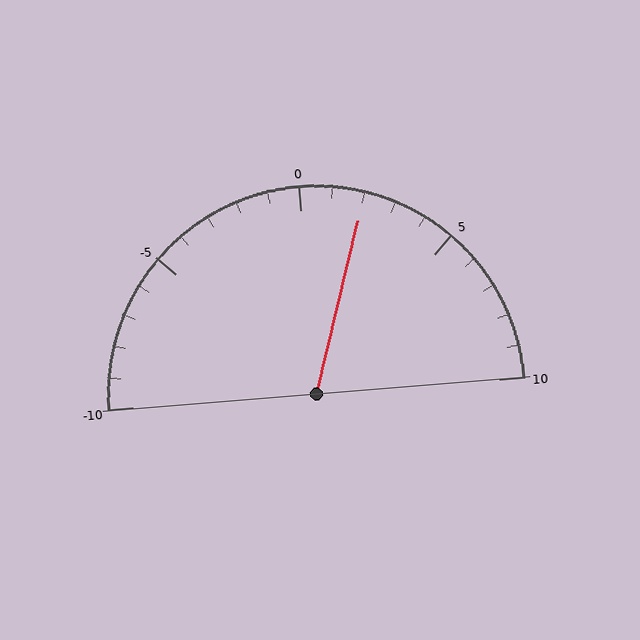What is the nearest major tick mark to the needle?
The nearest major tick mark is 0.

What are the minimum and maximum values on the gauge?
The gauge ranges from -10 to 10.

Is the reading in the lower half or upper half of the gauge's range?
The reading is in the upper half of the range (-10 to 10).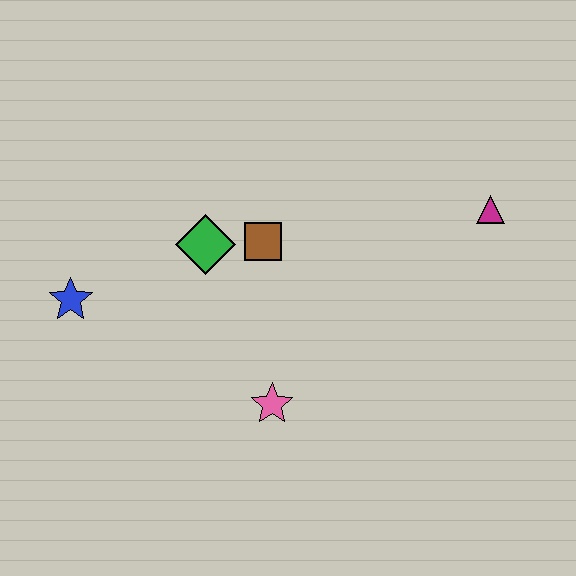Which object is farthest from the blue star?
The magenta triangle is farthest from the blue star.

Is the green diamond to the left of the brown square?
Yes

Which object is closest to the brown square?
The green diamond is closest to the brown square.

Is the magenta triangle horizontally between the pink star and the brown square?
No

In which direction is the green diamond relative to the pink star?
The green diamond is above the pink star.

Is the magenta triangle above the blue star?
Yes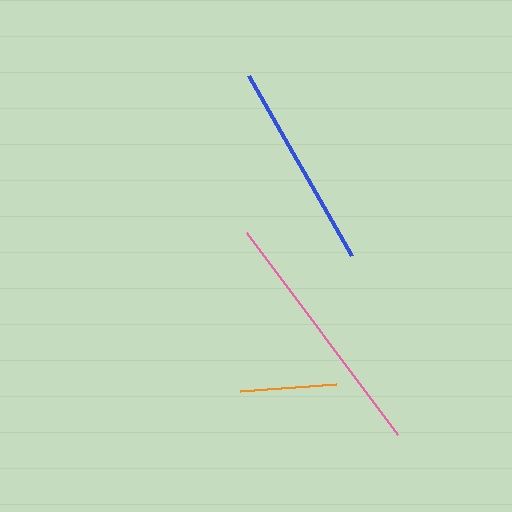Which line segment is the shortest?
The orange line is the shortest at approximately 96 pixels.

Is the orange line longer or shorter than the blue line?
The blue line is longer than the orange line.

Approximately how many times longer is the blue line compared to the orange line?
The blue line is approximately 2.2 times the length of the orange line.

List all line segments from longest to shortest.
From longest to shortest: pink, blue, orange.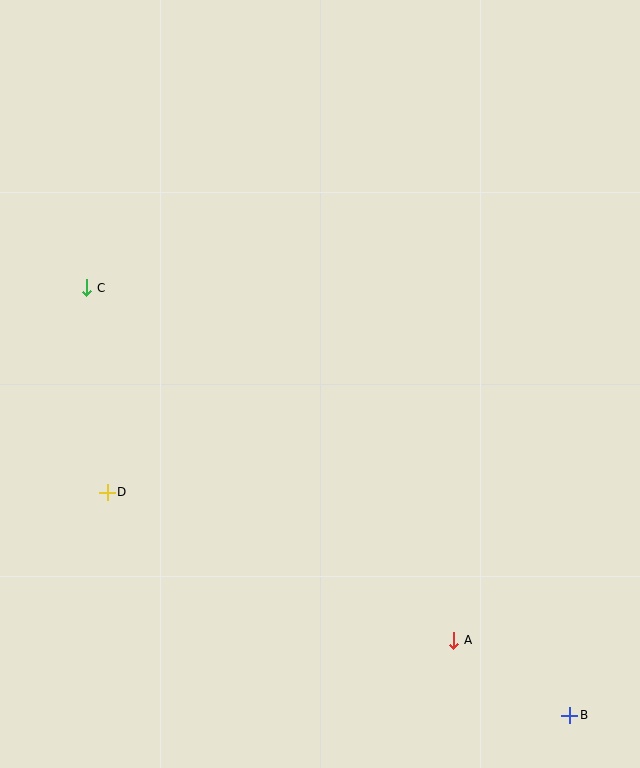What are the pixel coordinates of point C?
Point C is at (87, 288).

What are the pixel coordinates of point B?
Point B is at (570, 715).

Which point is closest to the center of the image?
Point D at (107, 492) is closest to the center.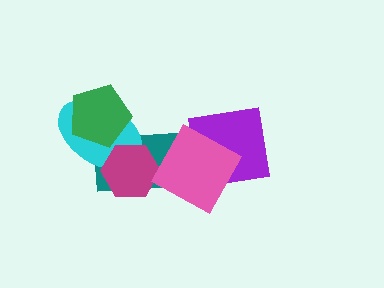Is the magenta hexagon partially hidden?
Yes, it is partially covered by another shape.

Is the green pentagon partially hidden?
No, no other shape covers it.